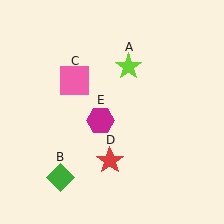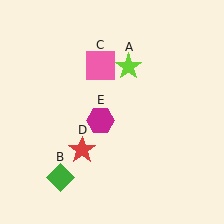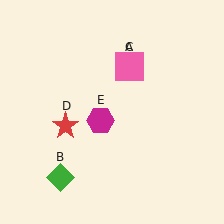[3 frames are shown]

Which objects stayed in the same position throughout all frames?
Lime star (object A) and green diamond (object B) and magenta hexagon (object E) remained stationary.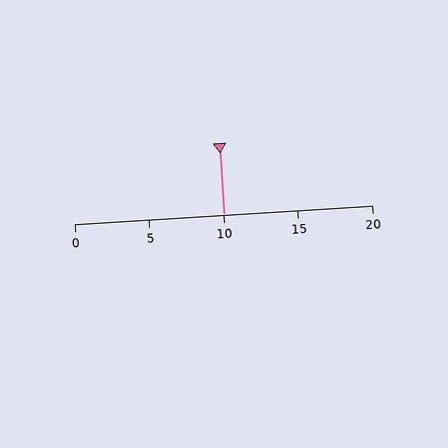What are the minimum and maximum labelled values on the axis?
The axis runs from 0 to 20.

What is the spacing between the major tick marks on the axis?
The major ticks are spaced 5 apart.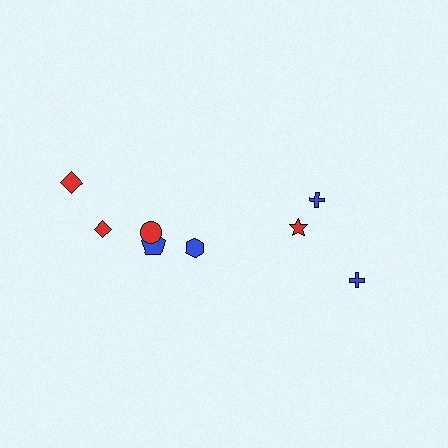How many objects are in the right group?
There are 3 objects.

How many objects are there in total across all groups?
There are 8 objects.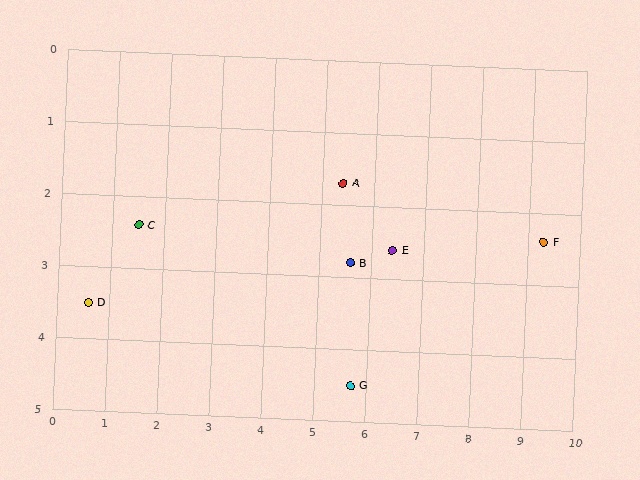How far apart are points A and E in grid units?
Points A and E are about 1.3 grid units apart.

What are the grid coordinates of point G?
Point G is at approximately (5.7, 4.5).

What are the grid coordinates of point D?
Point D is at approximately (0.6, 3.5).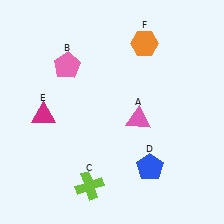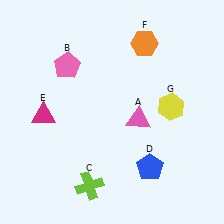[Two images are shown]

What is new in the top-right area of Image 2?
A yellow hexagon (G) was added in the top-right area of Image 2.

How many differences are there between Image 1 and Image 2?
There is 1 difference between the two images.